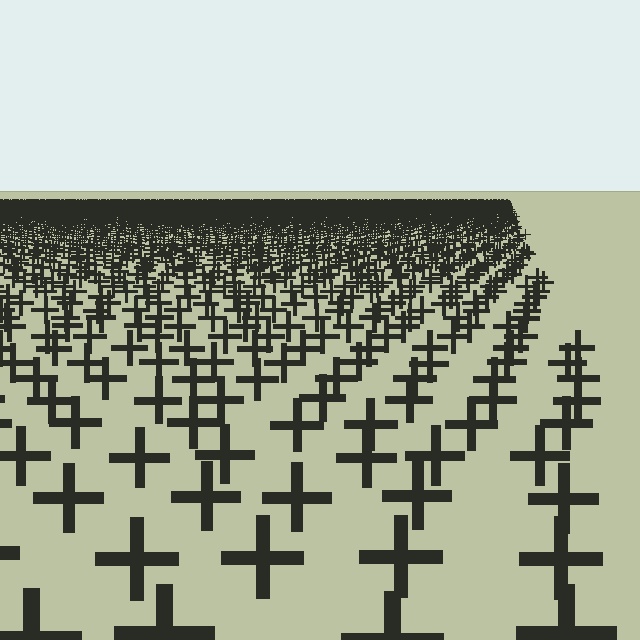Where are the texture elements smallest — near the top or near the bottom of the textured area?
Near the top.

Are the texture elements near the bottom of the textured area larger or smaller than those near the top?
Larger. Near the bottom, elements are closer to the viewer and appear at a bigger on-screen size.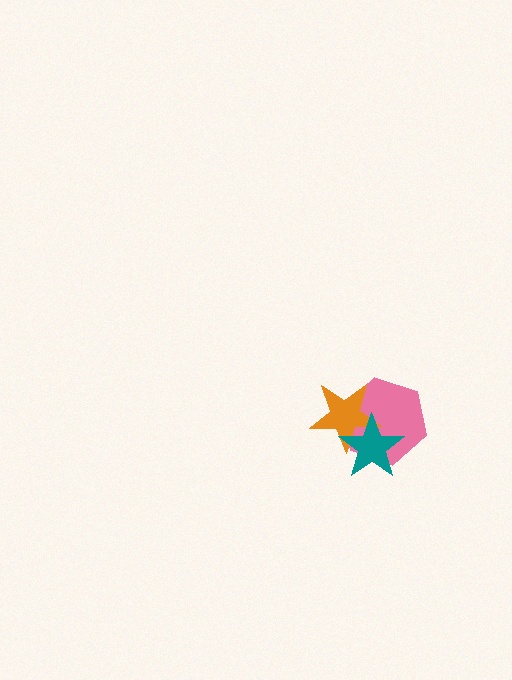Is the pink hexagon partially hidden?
Yes, it is partially covered by another shape.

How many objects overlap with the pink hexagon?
2 objects overlap with the pink hexagon.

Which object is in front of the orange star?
The teal star is in front of the orange star.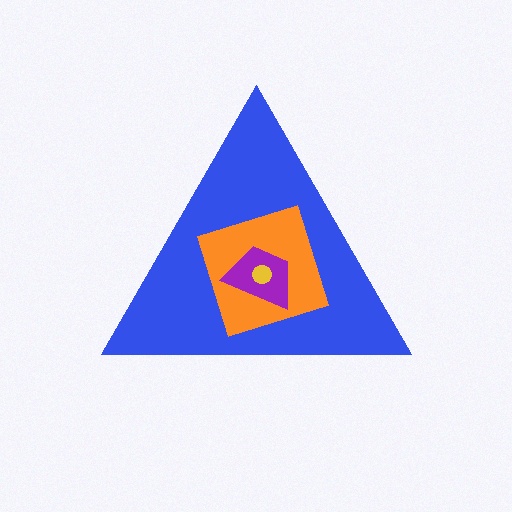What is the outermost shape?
The blue triangle.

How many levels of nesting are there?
4.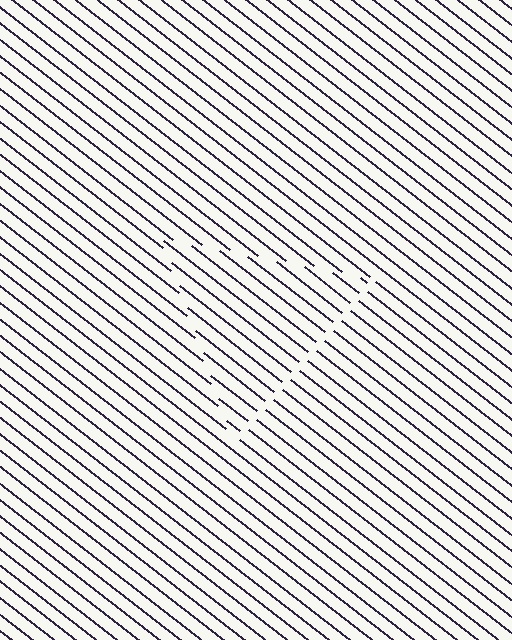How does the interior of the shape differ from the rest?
The interior of the shape contains the same grating, shifted by half a period — the contour is defined by the phase discontinuity where line-ends from the inner and outer gratings abut.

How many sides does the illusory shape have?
3 sides — the line-ends trace a triangle.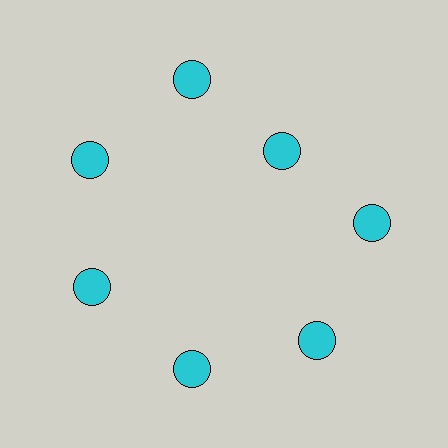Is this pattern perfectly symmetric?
No. The 7 cyan circles are arranged in a ring, but one element near the 1 o'clock position is pulled inward toward the center, breaking the 7-fold rotational symmetry.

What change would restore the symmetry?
The symmetry would be restored by moving it outward, back onto the ring so that all 7 circles sit at equal angles and equal distance from the center.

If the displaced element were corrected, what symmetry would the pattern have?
It would have 7-fold rotational symmetry — the pattern would map onto itself every 51 degrees.